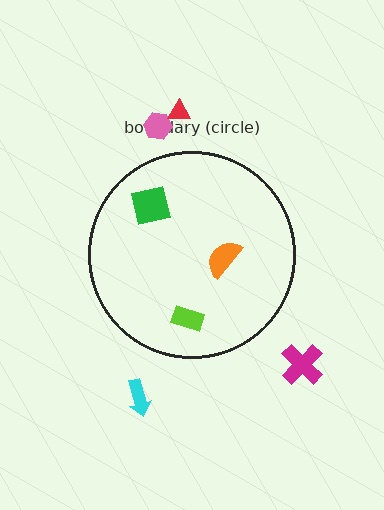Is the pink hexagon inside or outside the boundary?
Outside.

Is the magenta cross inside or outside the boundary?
Outside.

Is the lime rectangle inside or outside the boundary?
Inside.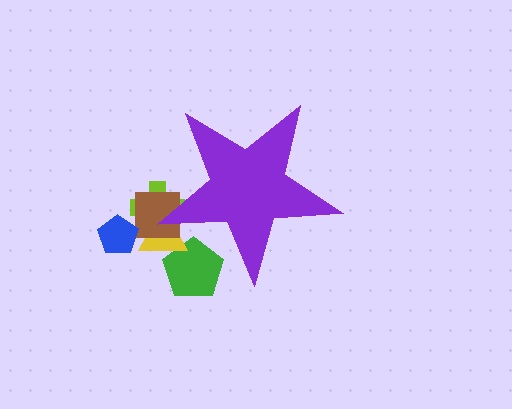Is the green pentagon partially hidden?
Yes, the green pentagon is partially hidden behind the purple star.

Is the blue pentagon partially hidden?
No, the blue pentagon is fully visible.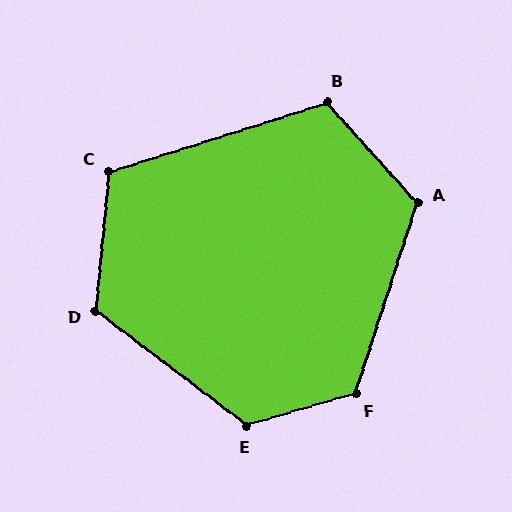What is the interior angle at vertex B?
Approximately 114 degrees (obtuse).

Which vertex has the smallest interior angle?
C, at approximately 113 degrees.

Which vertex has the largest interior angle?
E, at approximately 126 degrees.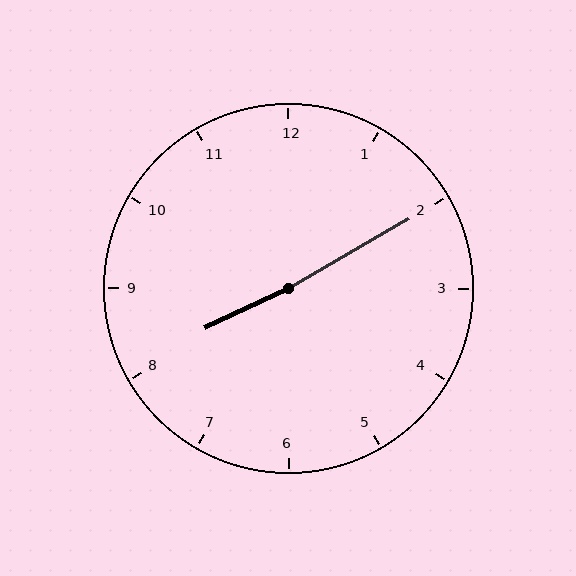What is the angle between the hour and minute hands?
Approximately 175 degrees.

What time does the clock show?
8:10.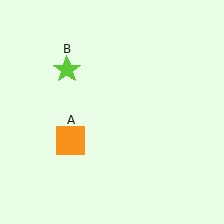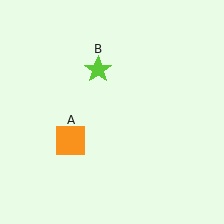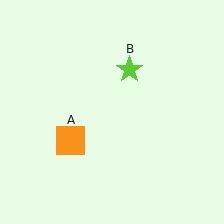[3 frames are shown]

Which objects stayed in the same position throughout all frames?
Orange square (object A) remained stationary.